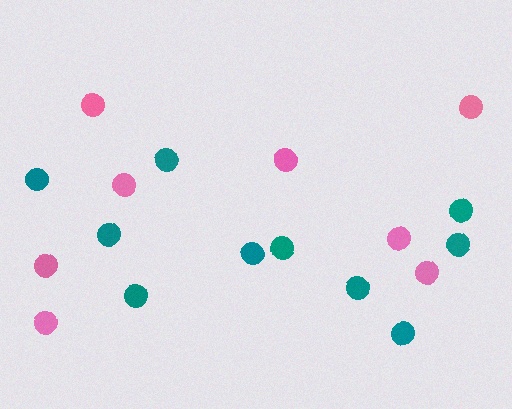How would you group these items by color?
There are 2 groups: one group of pink circles (8) and one group of teal circles (10).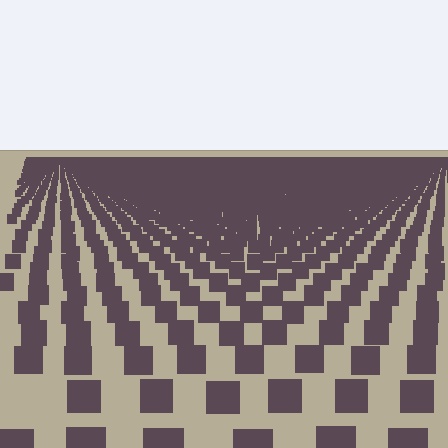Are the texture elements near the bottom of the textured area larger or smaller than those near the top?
Larger. Near the bottom, elements are closer to the viewer and appear at a bigger on-screen size.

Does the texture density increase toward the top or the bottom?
Density increases toward the top.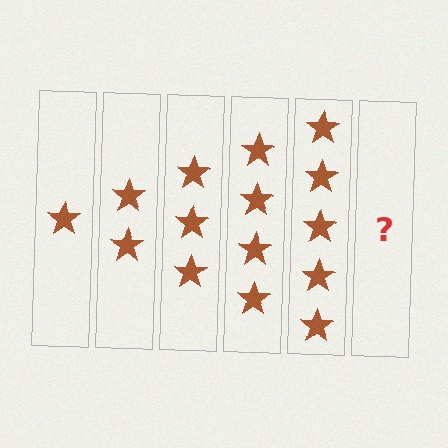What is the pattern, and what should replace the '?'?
The pattern is that each step adds one more star. The '?' should be 6 stars.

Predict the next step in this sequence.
The next step is 6 stars.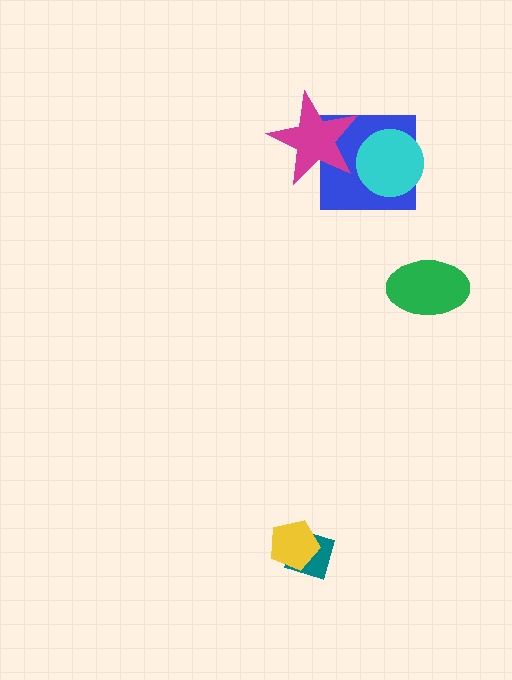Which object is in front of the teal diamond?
The yellow pentagon is in front of the teal diamond.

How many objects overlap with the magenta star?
1 object overlaps with the magenta star.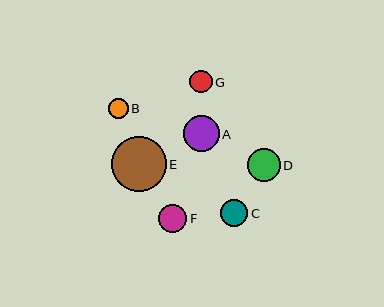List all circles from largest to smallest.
From largest to smallest: E, A, D, F, C, G, B.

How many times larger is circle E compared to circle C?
Circle E is approximately 2.0 times the size of circle C.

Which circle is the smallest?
Circle B is the smallest with a size of approximately 20 pixels.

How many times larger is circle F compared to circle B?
Circle F is approximately 1.4 times the size of circle B.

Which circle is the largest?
Circle E is the largest with a size of approximately 55 pixels.